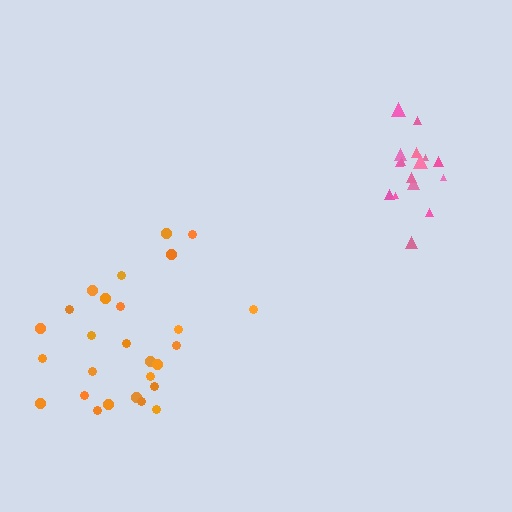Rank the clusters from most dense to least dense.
pink, orange.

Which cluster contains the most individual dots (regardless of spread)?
Orange (27).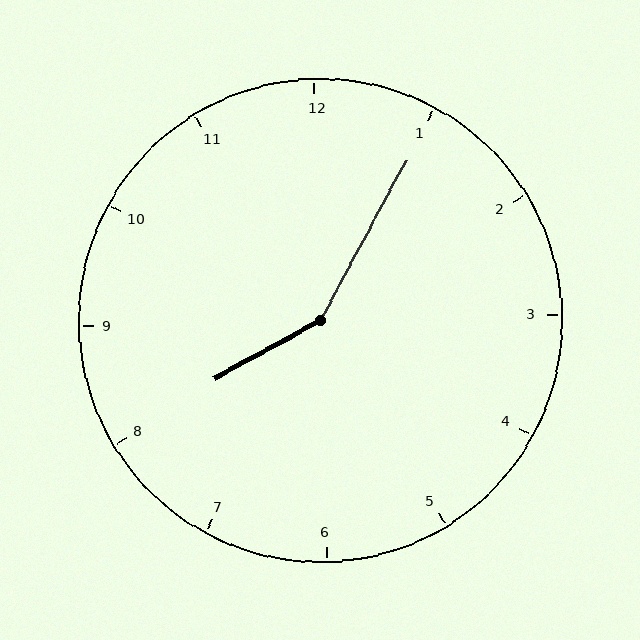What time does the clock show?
8:05.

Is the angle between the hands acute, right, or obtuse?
It is obtuse.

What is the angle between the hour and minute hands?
Approximately 148 degrees.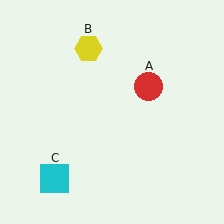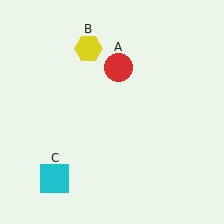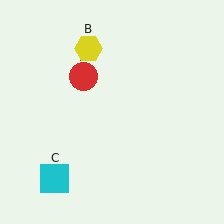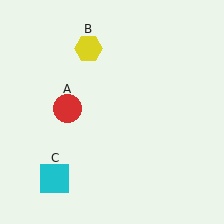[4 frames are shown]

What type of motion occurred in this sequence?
The red circle (object A) rotated counterclockwise around the center of the scene.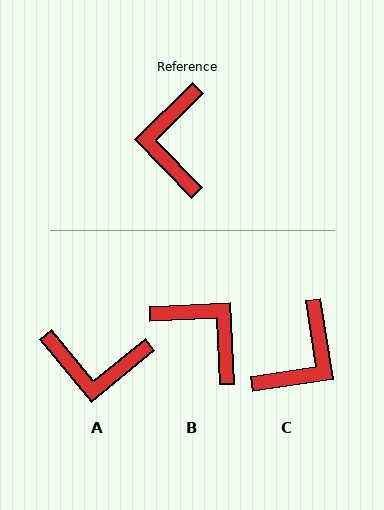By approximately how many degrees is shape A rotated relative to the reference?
Approximately 85 degrees counter-clockwise.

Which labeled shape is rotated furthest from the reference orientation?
C, about 144 degrees away.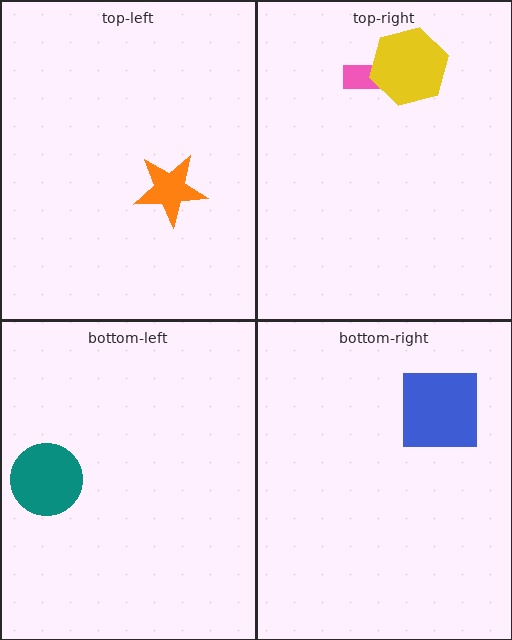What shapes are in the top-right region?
The pink arrow, the yellow hexagon.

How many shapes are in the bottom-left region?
1.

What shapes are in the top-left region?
The orange star.